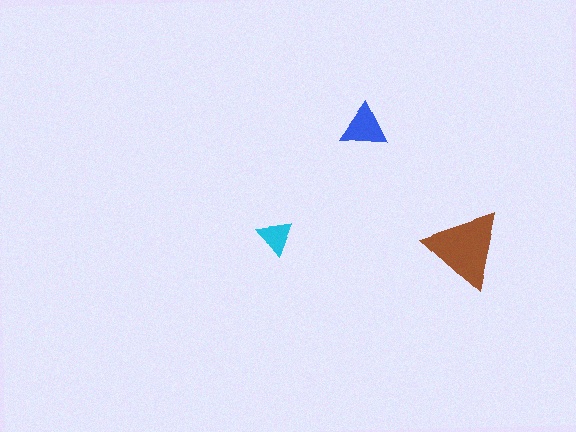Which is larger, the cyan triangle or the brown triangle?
The brown one.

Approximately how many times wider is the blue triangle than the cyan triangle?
About 1.5 times wider.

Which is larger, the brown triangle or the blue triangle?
The brown one.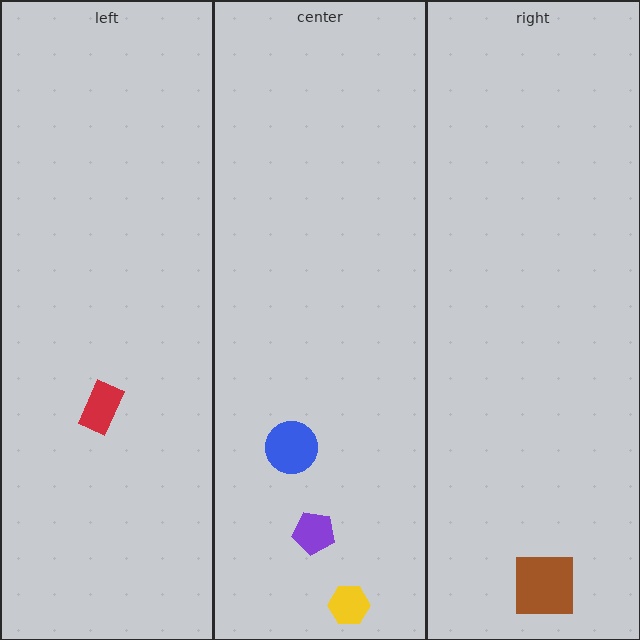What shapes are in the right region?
The brown square.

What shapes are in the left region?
The red rectangle.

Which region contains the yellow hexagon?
The center region.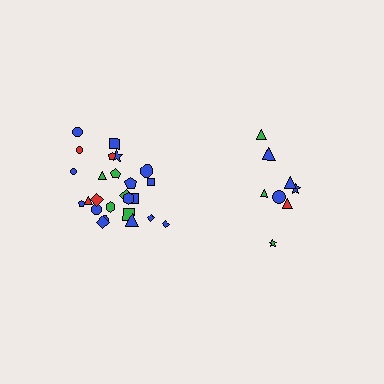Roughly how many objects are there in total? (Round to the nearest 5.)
Roughly 35 objects in total.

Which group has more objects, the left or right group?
The left group.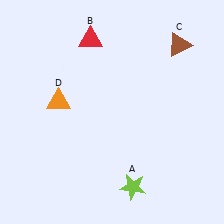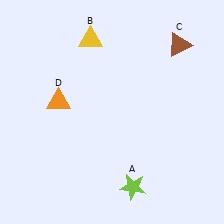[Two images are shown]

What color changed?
The triangle (B) changed from red in Image 1 to yellow in Image 2.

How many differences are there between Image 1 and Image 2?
There is 1 difference between the two images.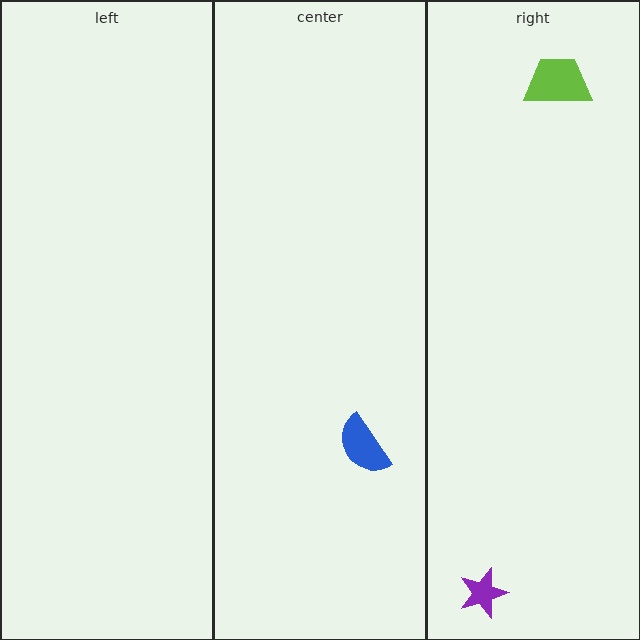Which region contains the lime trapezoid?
The right region.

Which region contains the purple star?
The right region.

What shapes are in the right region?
The lime trapezoid, the purple star.